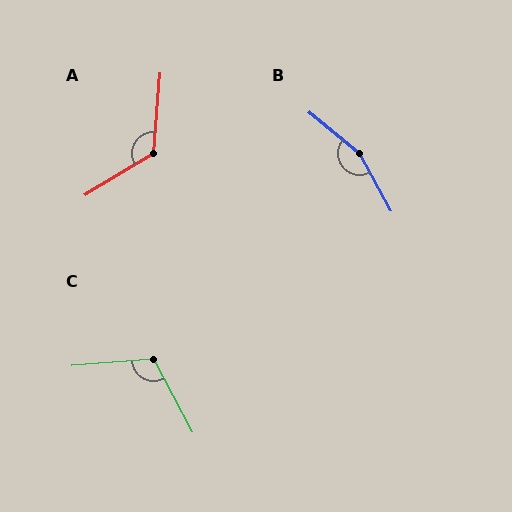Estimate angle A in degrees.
Approximately 126 degrees.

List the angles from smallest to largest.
C (113°), A (126°), B (158°).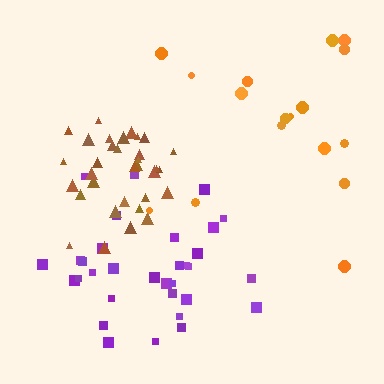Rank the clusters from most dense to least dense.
brown, purple, orange.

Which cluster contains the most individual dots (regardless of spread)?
Brown (33).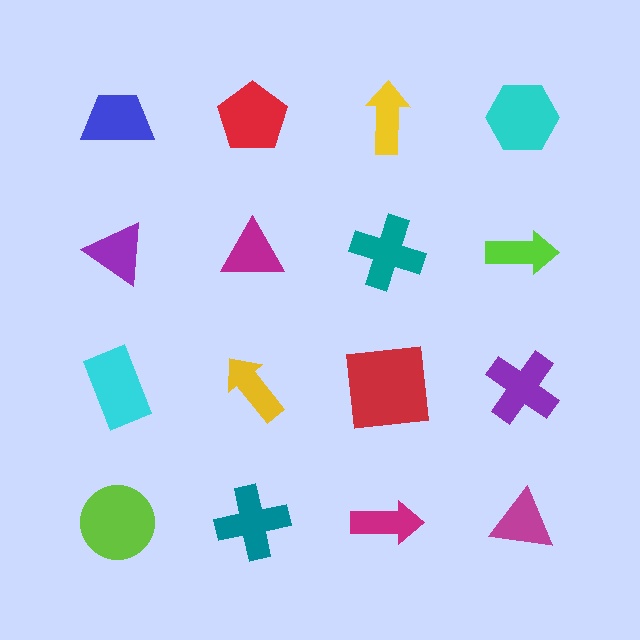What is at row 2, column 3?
A teal cross.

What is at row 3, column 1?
A cyan rectangle.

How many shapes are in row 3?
4 shapes.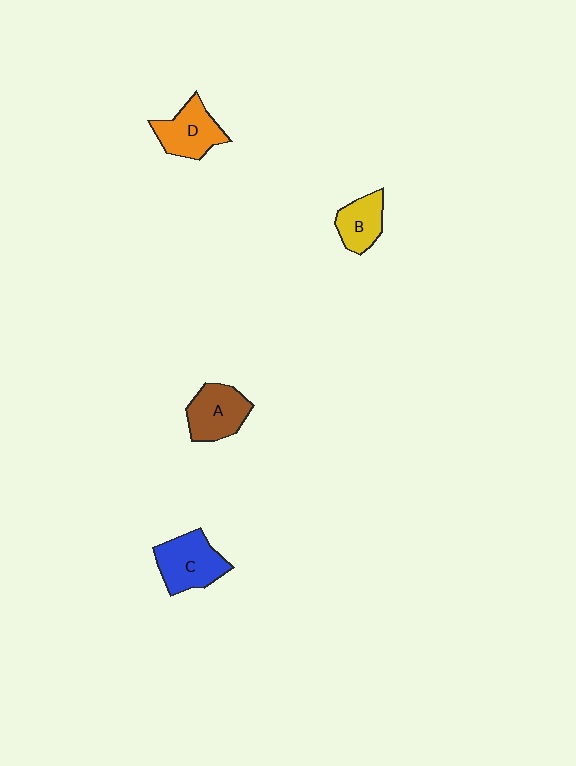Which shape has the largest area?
Shape C (blue).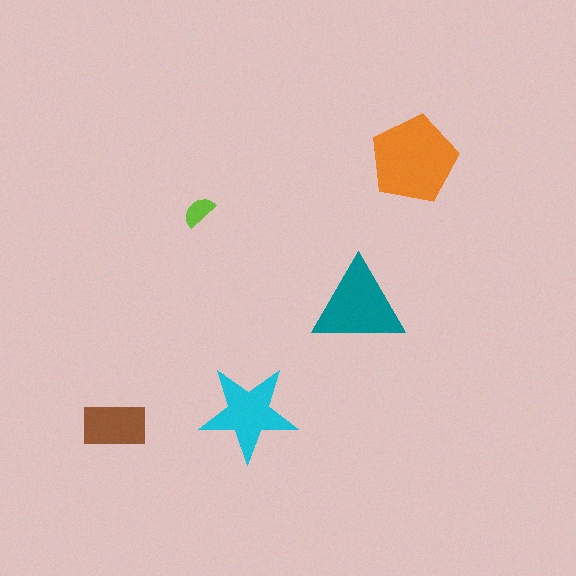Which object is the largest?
The orange pentagon.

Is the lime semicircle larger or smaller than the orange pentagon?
Smaller.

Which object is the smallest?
The lime semicircle.